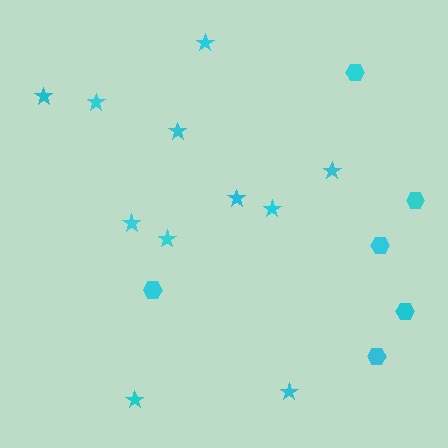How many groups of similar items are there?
There are 2 groups: one group of stars (11) and one group of hexagons (6).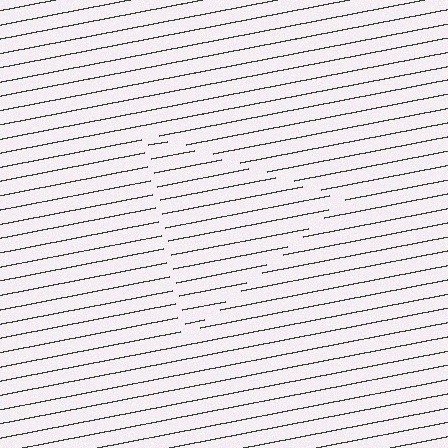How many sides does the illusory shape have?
3 sides — the line-ends trace a triangle.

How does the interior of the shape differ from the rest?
The interior of the shape contains the same grating, shifted by half a period — the contour is defined by the phase discontinuity where line-ends from the inner and outer gratings abut.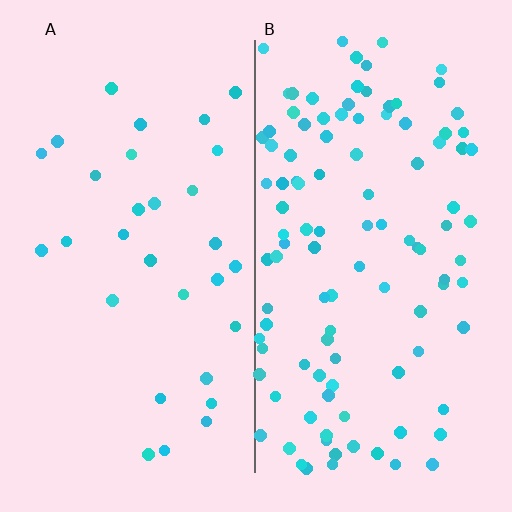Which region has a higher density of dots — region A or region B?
B (the right).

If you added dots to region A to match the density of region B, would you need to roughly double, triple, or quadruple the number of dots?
Approximately triple.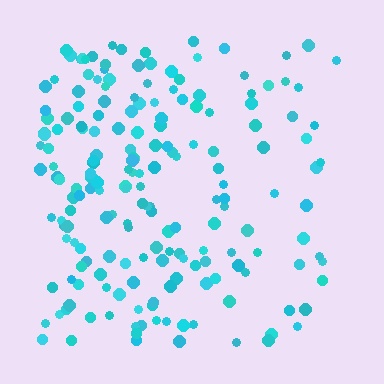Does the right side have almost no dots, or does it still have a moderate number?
Still a moderate number, just noticeably fewer than the left.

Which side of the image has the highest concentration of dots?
The left.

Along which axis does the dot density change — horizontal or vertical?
Horizontal.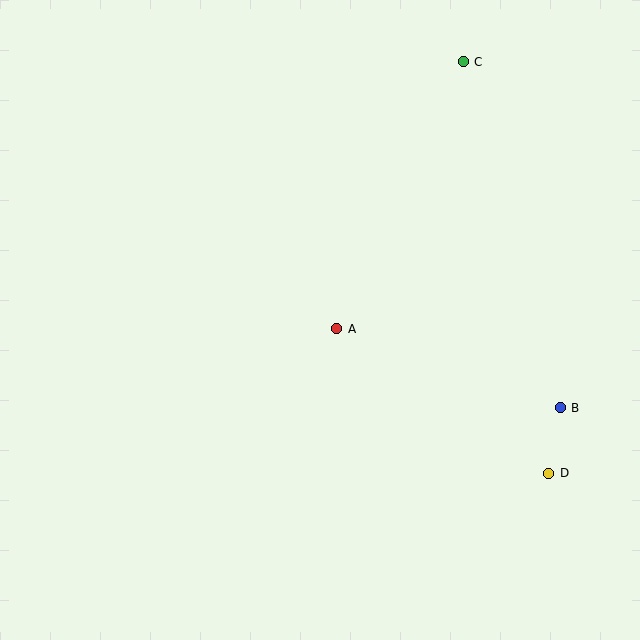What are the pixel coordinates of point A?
Point A is at (337, 329).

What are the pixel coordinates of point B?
Point B is at (560, 408).